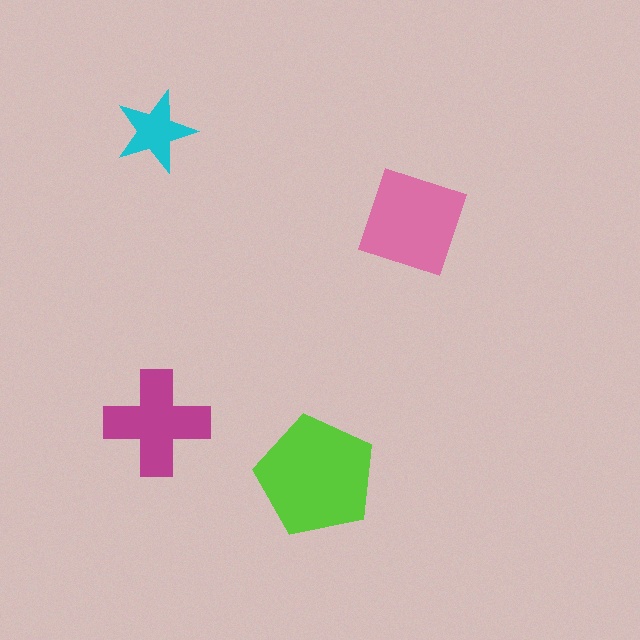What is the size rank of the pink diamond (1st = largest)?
2nd.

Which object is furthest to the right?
The pink diamond is rightmost.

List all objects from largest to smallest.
The lime pentagon, the pink diamond, the magenta cross, the cyan star.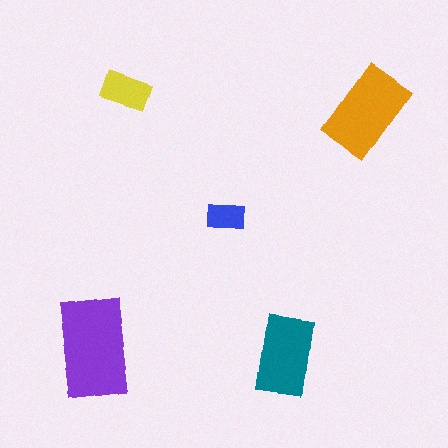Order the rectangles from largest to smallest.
the purple one, the orange one, the teal one, the yellow one, the blue one.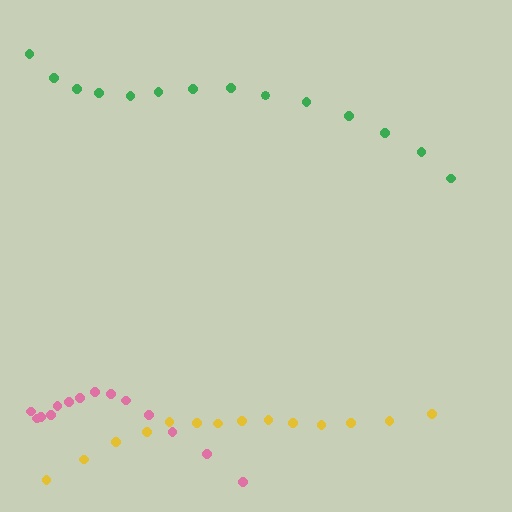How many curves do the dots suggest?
There are 3 distinct paths.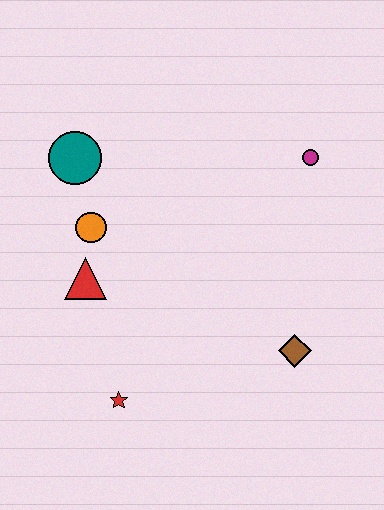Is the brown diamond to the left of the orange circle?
No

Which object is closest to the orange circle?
The red triangle is closest to the orange circle.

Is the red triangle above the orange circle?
No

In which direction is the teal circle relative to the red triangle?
The teal circle is above the red triangle.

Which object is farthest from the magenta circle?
The red star is farthest from the magenta circle.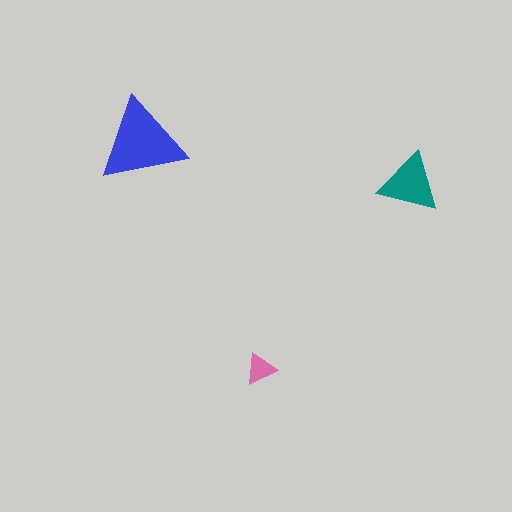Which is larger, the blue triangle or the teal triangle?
The blue one.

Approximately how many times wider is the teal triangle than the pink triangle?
About 2 times wider.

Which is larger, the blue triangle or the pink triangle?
The blue one.